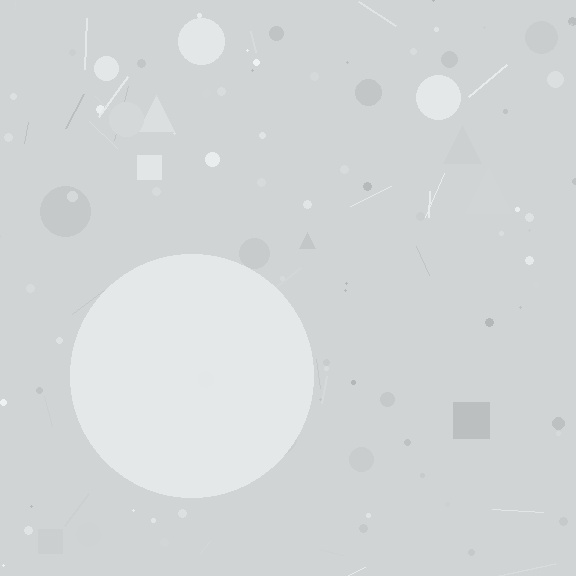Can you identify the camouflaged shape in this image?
The camouflaged shape is a circle.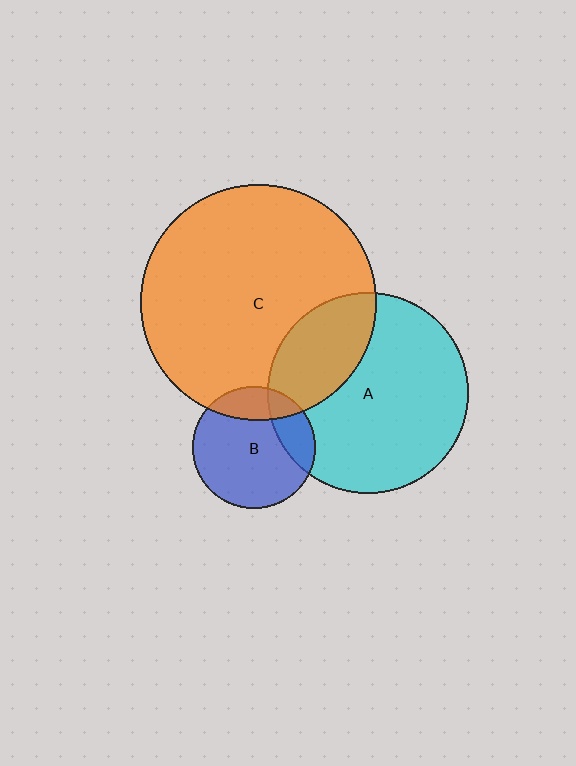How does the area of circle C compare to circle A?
Approximately 1.4 times.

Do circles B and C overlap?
Yes.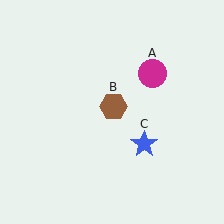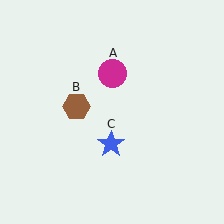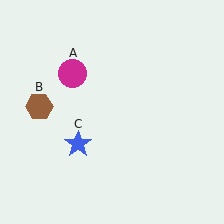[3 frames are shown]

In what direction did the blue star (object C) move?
The blue star (object C) moved left.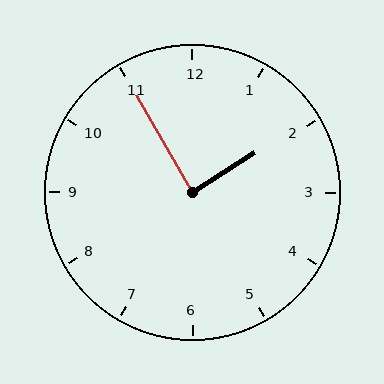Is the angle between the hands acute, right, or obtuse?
It is right.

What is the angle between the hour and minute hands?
Approximately 88 degrees.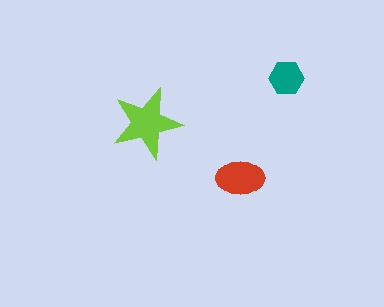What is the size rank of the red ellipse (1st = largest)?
2nd.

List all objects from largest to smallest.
The lime star, the red ellipse, the teal hexagon.